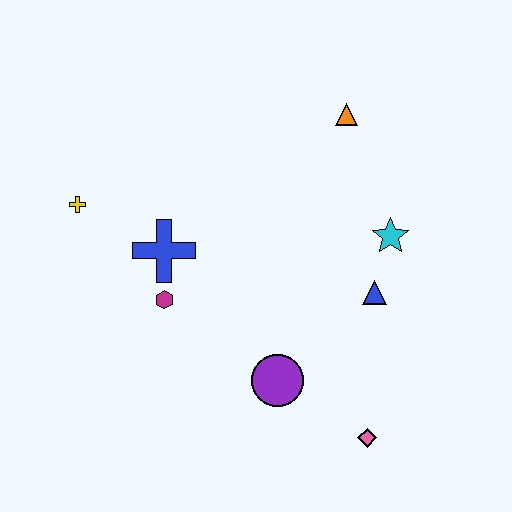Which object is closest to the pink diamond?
The purple circle is closest to the pink diamond.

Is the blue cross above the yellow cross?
No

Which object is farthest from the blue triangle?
The yellow cross is farthest from the blue triangle.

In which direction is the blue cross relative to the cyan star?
The blue cross is to the left of the cyan star.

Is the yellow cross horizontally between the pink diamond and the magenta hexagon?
No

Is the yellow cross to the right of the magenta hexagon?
No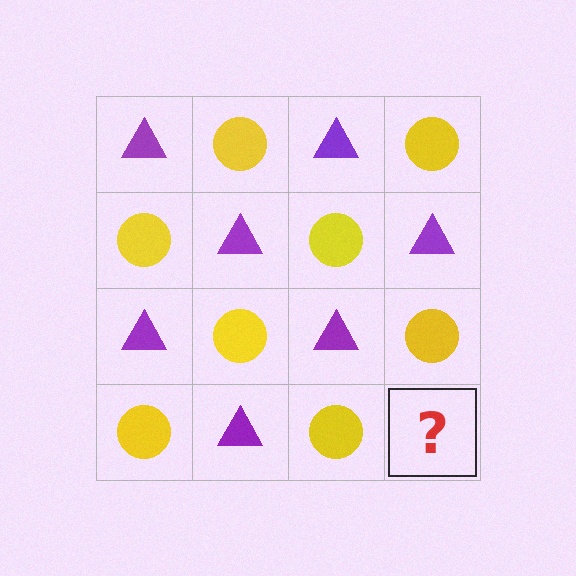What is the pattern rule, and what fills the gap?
The rule is that it alternates purple triangle and yellow circle in a checkerboard pattern. The gap should be filled with a purple triangle.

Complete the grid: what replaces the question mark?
The question mark should be replaced with a purple triangle.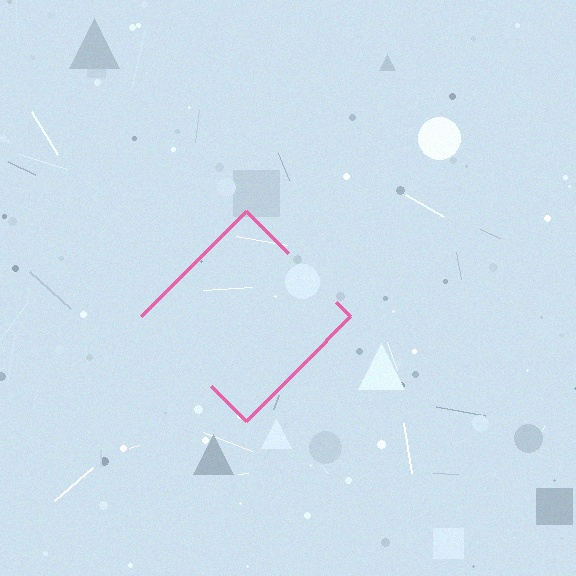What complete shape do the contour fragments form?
The contour fragments form a diamond.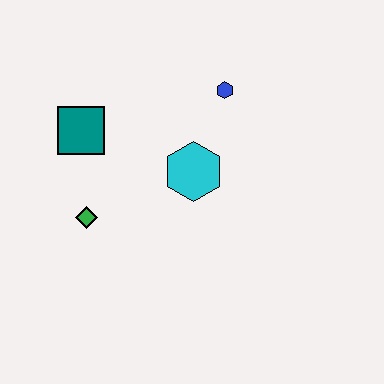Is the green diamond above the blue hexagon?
No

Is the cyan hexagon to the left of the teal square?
No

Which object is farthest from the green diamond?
The blue hexagon is farthest from the green diamond.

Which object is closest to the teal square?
The green diamond is closest to the teal square.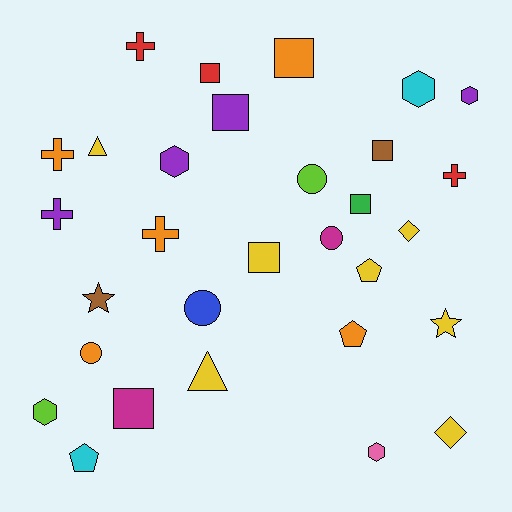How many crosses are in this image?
There are 5 crosses.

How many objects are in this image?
There are 30 objects.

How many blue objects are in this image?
There is 1 blue object.